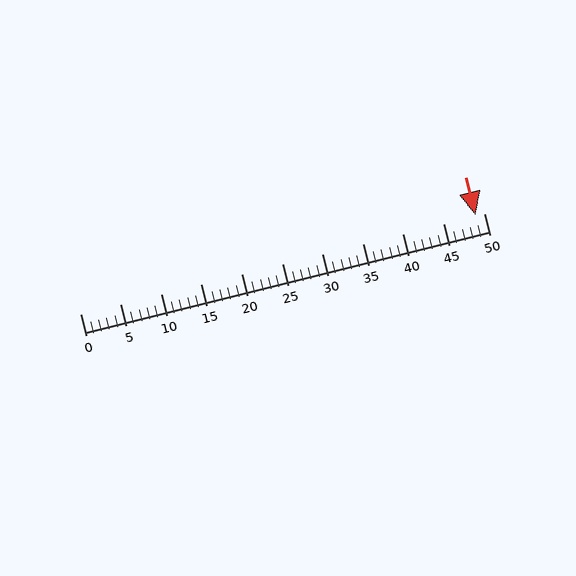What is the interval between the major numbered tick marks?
The major tick marks are spaced 5 units apart.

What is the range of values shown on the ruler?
The ruler shows values from 0 to 50.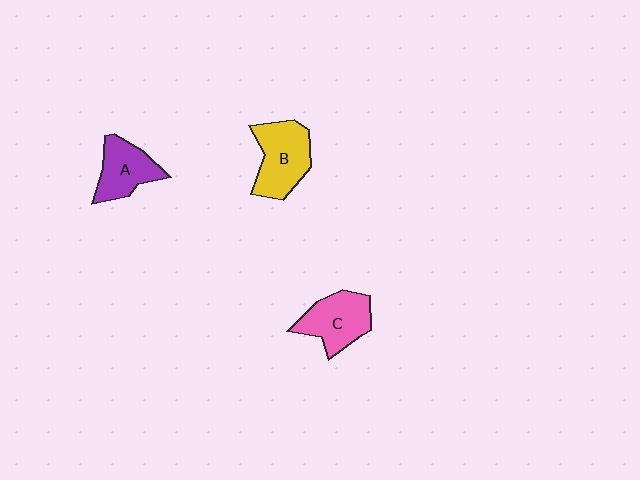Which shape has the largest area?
Shape B (yellow).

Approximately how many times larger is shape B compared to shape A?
Approximately 1.3 times.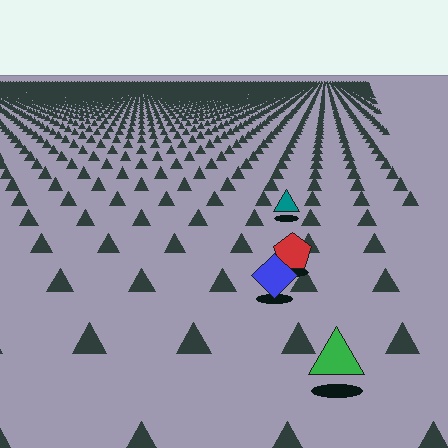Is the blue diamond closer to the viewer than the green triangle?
No. The green triangle is closer — you can tell from the texture gradient: the ground texture is coarser near it.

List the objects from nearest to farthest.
From nearest to farthest: the green triangle, the blue diamond, the red pentagon, the teal triangle.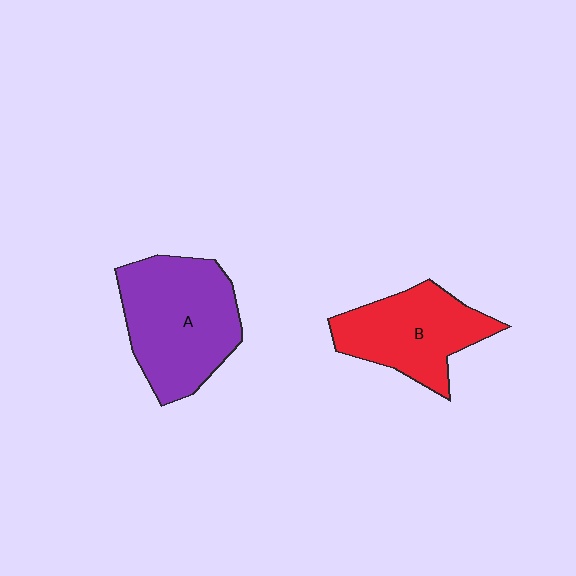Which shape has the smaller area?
Shape B (red).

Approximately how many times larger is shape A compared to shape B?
Approximately 1.3 times.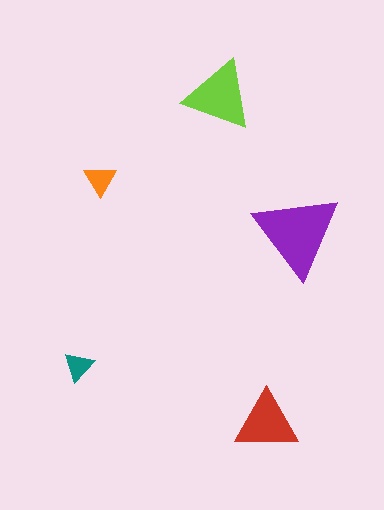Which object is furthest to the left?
The teal triangle is leftmost.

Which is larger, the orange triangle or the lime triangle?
The lime one.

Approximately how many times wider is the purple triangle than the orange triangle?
About 2.5 times wider.